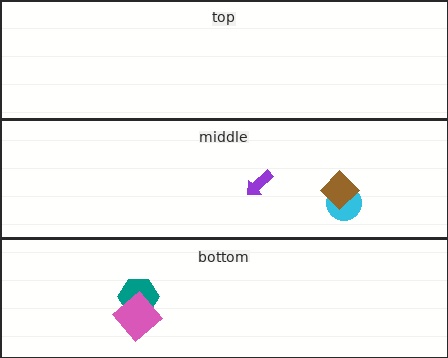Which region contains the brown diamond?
The middle region.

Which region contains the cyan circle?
The middle region.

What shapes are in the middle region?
The purple arrow, the cyan circle, the brown diamond.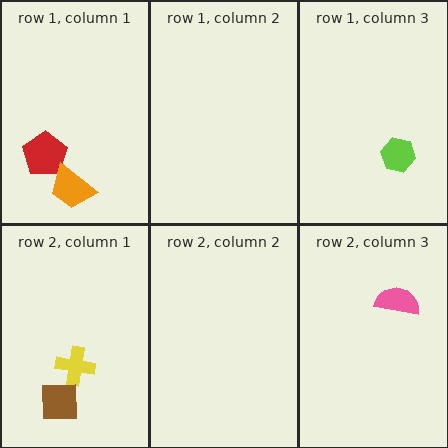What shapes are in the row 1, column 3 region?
The lime hexagon.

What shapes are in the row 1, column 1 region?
The red pentagon, the orange trapezoid.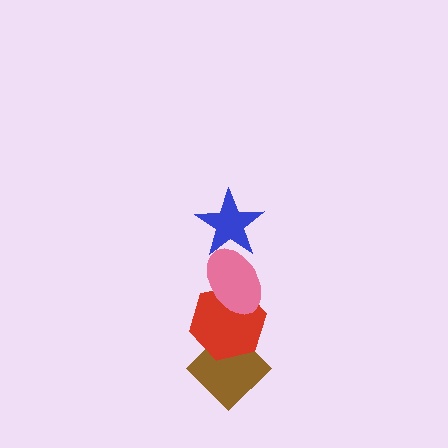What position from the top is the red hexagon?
The red hexagon is 3rd from the top.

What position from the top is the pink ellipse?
The pink ellipse is 2nd from the top.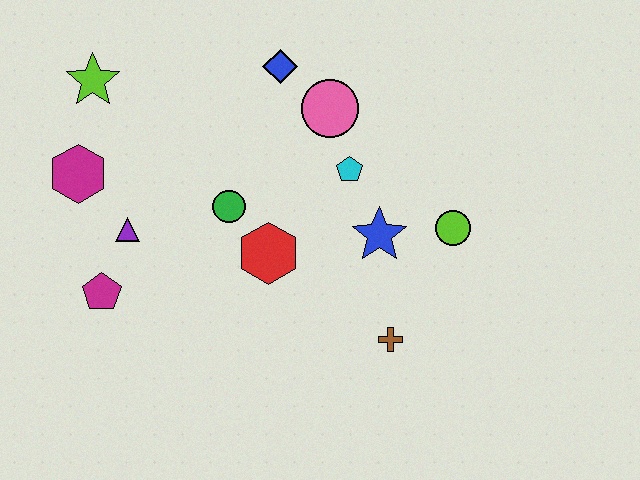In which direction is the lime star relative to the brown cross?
The lime star is to the left of the brown cross.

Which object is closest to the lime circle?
The blue star is closest to the lime circle.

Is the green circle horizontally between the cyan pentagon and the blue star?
No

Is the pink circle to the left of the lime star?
No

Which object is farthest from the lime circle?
The lime star is farthest from the lime circle.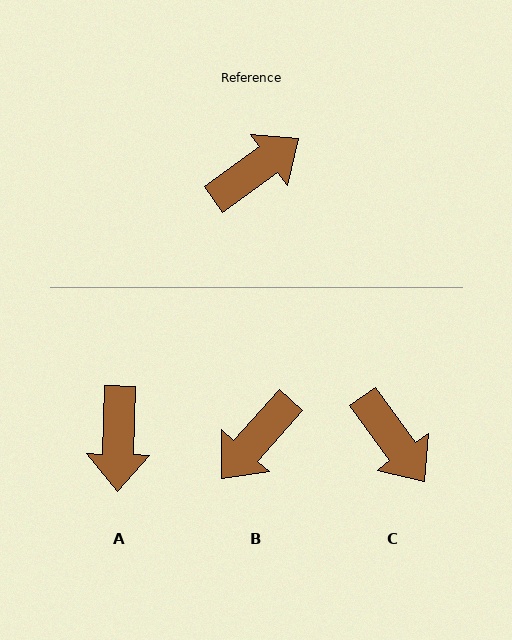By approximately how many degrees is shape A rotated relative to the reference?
Approximately 127 degrees clockwise.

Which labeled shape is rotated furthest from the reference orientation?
B, about 167 degrees away.